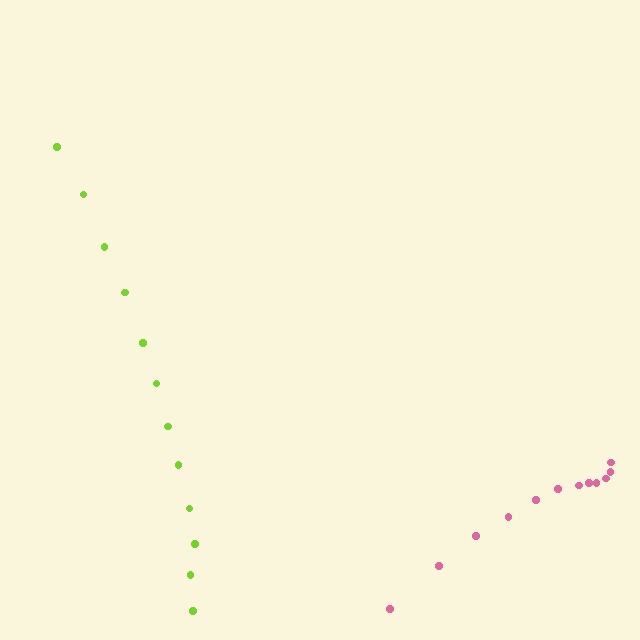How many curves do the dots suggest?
There are 2 distinct paths.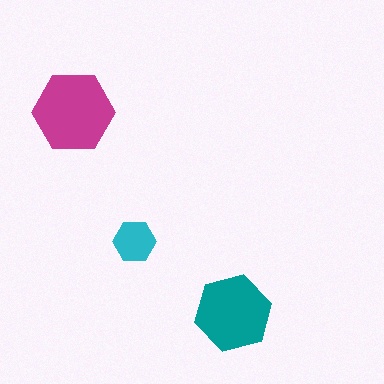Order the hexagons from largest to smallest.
the magenta one, the teal one, the cyan one.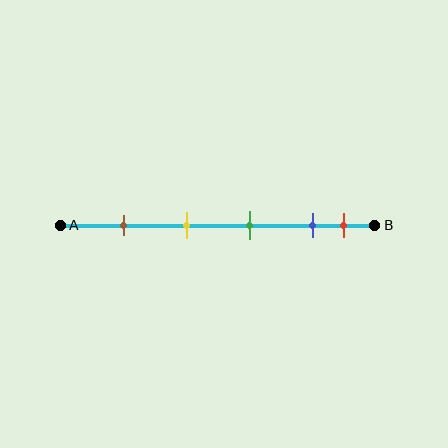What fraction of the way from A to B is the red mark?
The red mark is approximately 90% (0.9) of the way from A to B.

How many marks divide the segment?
There are 5 marks dividing the segment.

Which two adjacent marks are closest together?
The blue and red marks are the closest adjacent pair.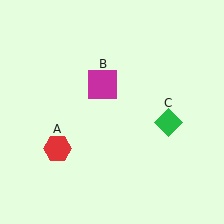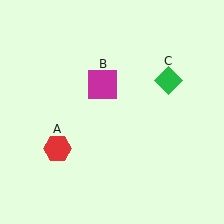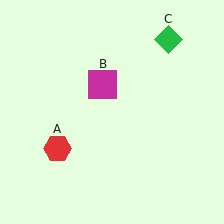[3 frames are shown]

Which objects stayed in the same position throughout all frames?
Red hexagon (object A) and magenta square (object B) remained stationary.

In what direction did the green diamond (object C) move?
The green diamond (object C) moved up.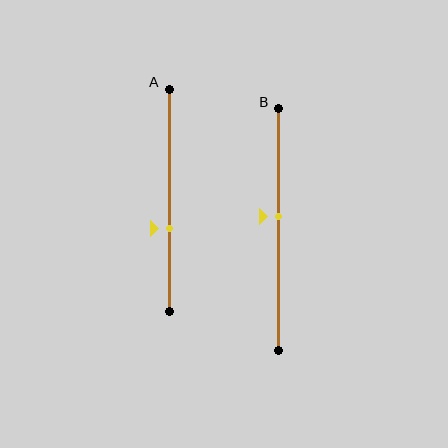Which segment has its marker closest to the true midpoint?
Segment B has its marker closest to the true midpoint.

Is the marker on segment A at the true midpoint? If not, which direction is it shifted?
No, the marker on segment A is shifted downward by about 13% of the segment length.